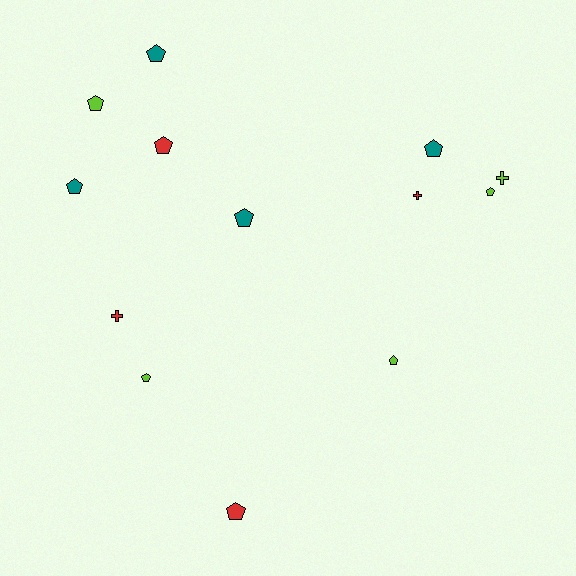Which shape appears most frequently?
Pentagon, with 10 objects.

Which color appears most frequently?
Lime, with 5 objects.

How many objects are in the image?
There are 13 objects.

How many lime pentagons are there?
There are 4 lime pentagons.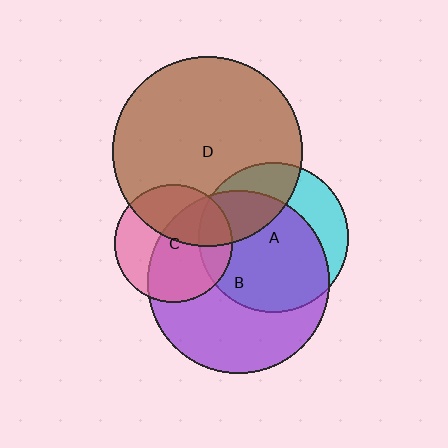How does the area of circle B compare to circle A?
Approximately 1.5 times.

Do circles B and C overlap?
Yes.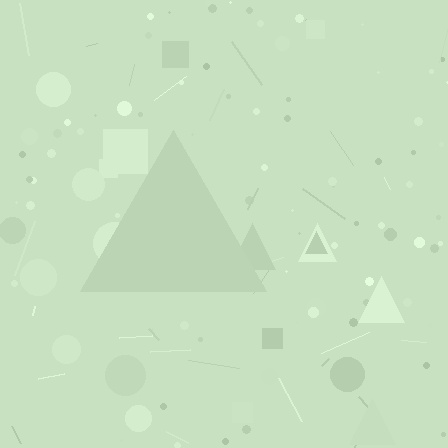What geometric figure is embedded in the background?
A triangle is embedded in the background.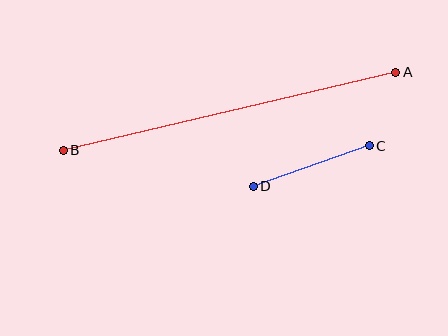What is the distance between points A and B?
The distance is approximately 341 pixels.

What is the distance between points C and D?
The distance is approximately 123 pixels.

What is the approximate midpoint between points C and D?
The midpoint is at approximately (311, 166) pixels.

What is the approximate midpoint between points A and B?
The midpoint is at approximately (230, 111) pixels.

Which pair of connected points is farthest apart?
Points A and B are farthest apart.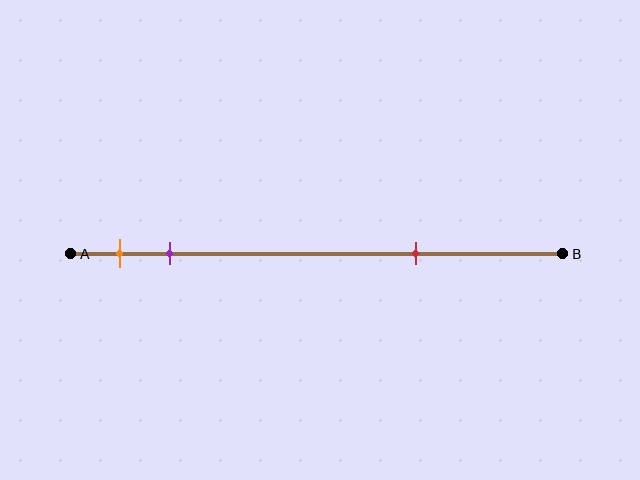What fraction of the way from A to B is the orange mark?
The orange mark is approximately 10% (0.1) of the way from A to B.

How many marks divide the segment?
There are 3 marks dividing the segment.